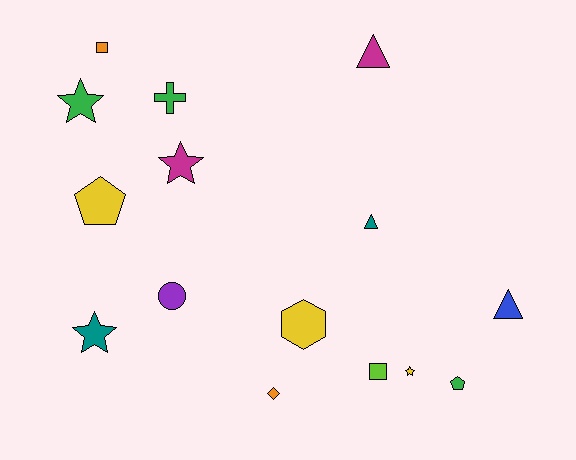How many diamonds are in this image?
There is 1 diamond.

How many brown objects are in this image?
There are no brown objects.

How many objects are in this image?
There are 15 objects.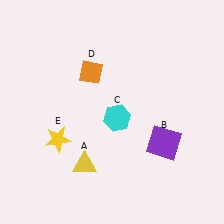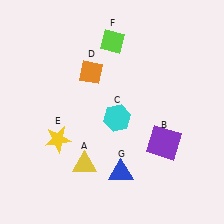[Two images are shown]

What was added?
A lime diamond (F), a blue triangle (G) were added in Image 2.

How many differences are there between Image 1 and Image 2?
There are 2 differences between the two images.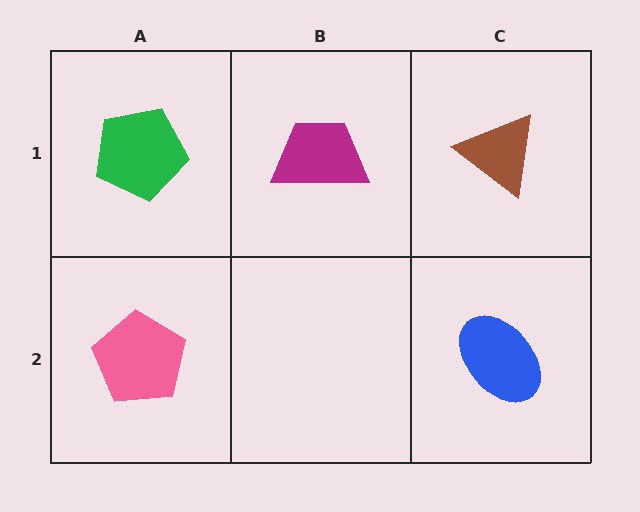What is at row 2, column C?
A blue ellipse.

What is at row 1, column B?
A magenta trapezoid.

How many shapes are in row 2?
2 shapes.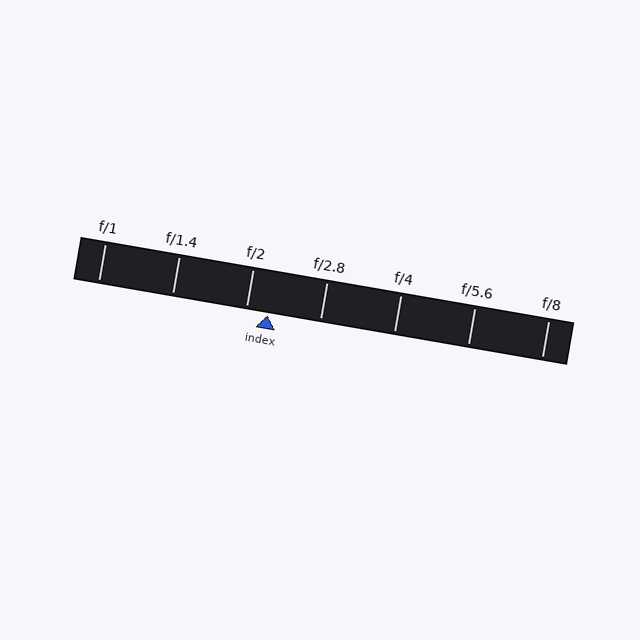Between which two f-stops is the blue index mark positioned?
The index mark is between f/2 and f/2.8.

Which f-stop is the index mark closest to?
The index mark is closest to f/2.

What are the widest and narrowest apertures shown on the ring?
The widest aperture shown is f/1 and the narrowest is f/8.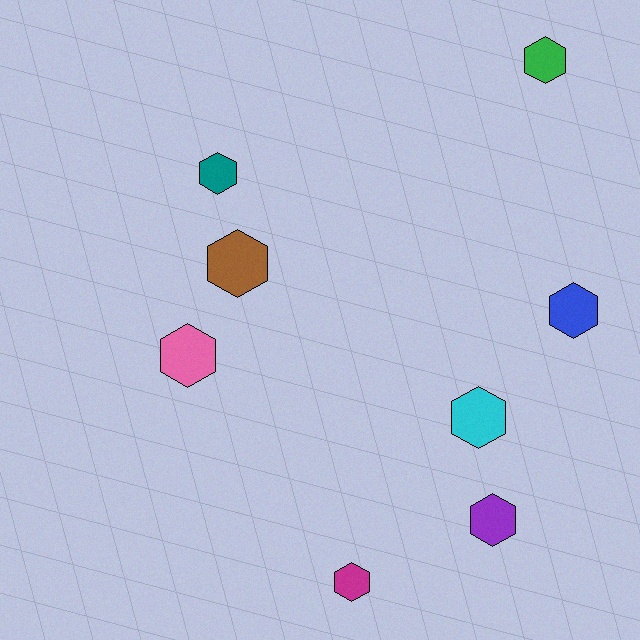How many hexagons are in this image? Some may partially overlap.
There are 8 hexagons.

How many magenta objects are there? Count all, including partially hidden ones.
There is 1 magenta object.